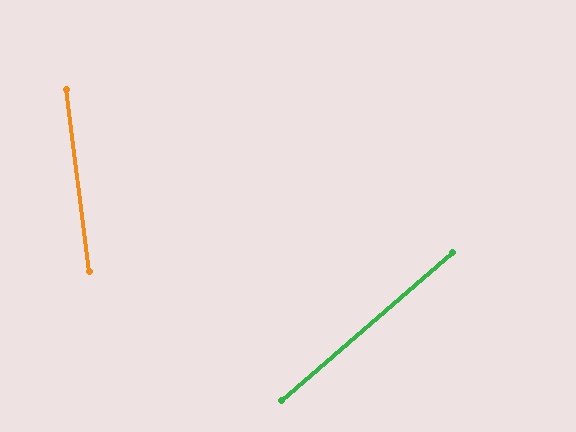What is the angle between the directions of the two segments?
Approximately 56 degrees.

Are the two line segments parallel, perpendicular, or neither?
Neither parallel nor perpendicular — they differ by about 56°.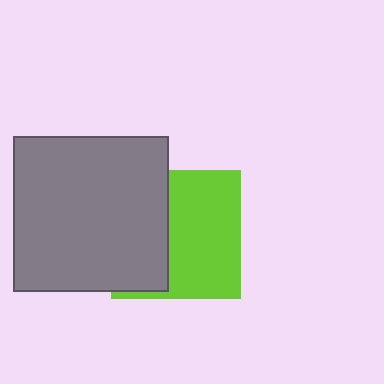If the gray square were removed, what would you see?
You would see the complete lime square.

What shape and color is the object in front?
The object in front is a gray square.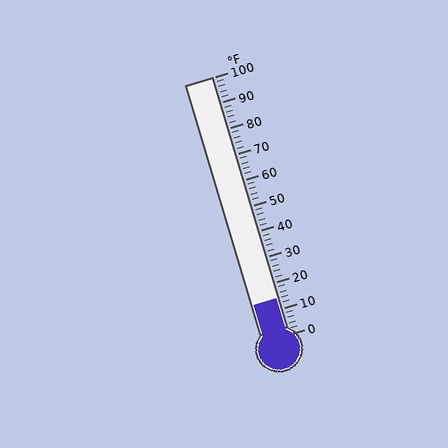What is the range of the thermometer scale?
The thermometer scale ranges from 0°F to 100°F.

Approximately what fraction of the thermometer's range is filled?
The thermometer is filled to approximately 15% of its range.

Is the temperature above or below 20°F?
The temperature is below 20°F.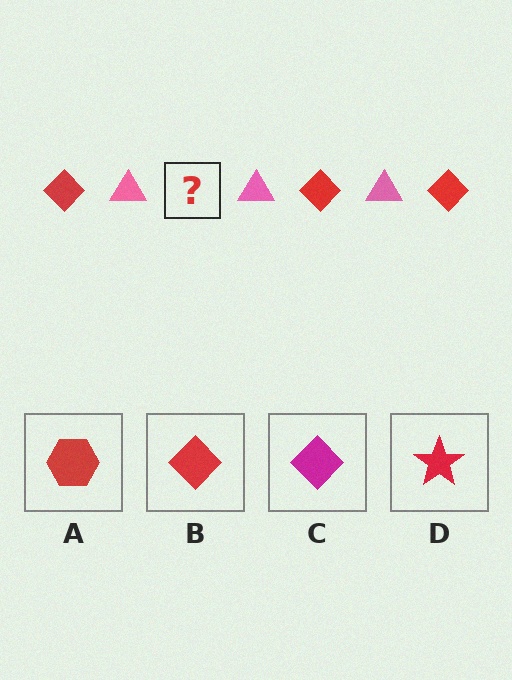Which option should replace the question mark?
Option B.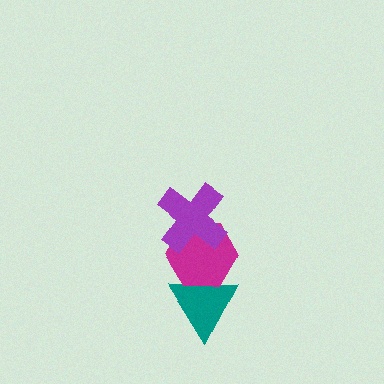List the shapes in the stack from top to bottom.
From top to bottom: the purple cross, the magenta hexagon, the teal triangle.